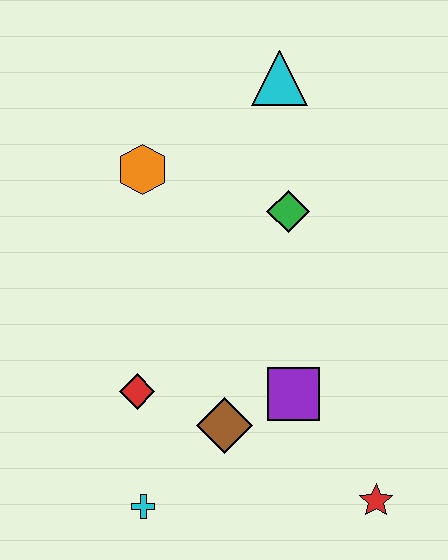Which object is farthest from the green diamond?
The cyan cross is farthest from the green diamond.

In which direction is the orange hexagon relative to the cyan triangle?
The orange hexagon is to the left of the cyan triangle.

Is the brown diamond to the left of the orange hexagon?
No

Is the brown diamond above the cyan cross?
Yes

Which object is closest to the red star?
The purple square is closest to the red star.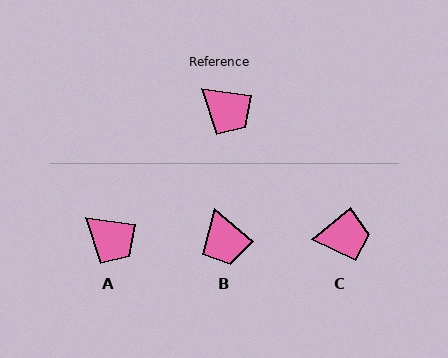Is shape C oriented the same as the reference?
No, it is off by about 47 degrees.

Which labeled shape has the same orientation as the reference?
A.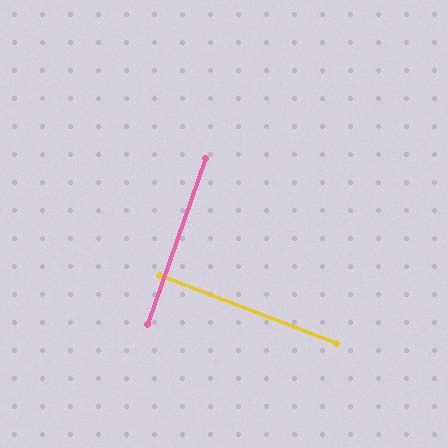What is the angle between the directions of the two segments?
Approximately 88 degrees.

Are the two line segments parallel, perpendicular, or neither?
Perpendicular — they meet at approximately 88°.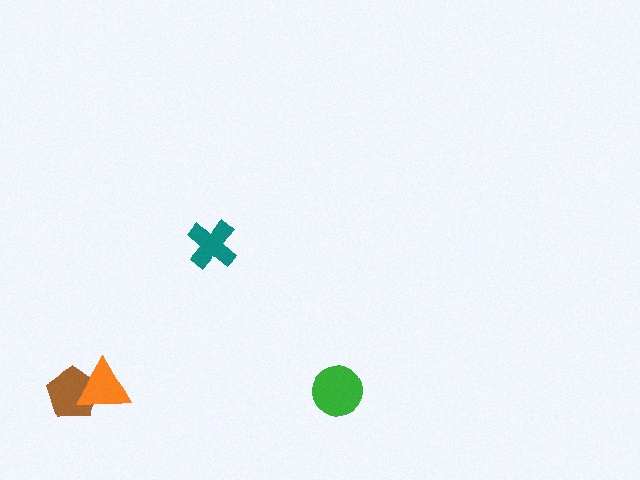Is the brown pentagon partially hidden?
Yes, it is partially covered by another shape.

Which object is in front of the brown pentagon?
The orange triangle is in front of the brown pentagon.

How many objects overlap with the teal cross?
0 objects overlap with the teal cross.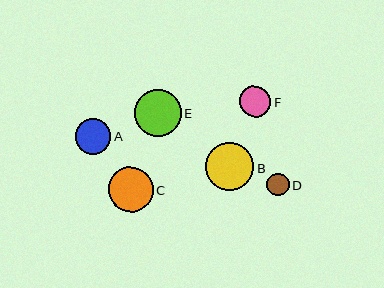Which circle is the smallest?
Circle D is the smallest with a size of approximately 22 pixels.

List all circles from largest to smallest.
From largest to smallest: B, E, C, A, F, D.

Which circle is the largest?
Circle B is the largest with a size of approximately 48 pixels.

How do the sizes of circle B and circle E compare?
Circle B and circle E are approximately the same size.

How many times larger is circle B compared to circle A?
Circle B is approximately 1.4 times the size of circle A.